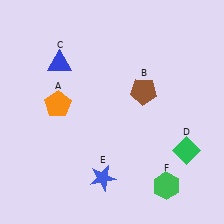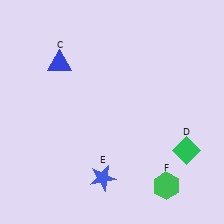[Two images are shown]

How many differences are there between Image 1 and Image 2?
There are 2 differences between the two images.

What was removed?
The brown pentagon (B), the orange pentagon (A) were removed in Image 2.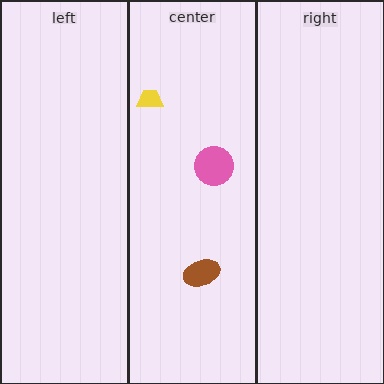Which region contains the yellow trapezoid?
The center region.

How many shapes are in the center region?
3.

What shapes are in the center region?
The yellow trapezoid, the pink circle, the brown ellipse.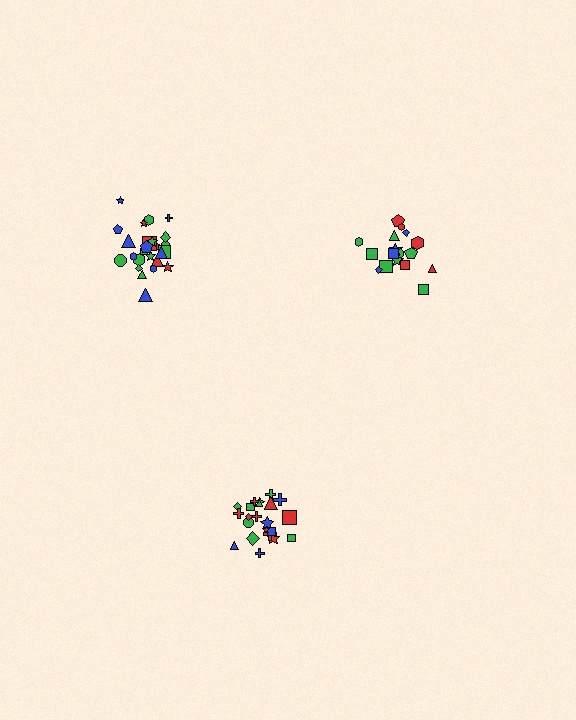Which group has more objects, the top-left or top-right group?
The top-left group.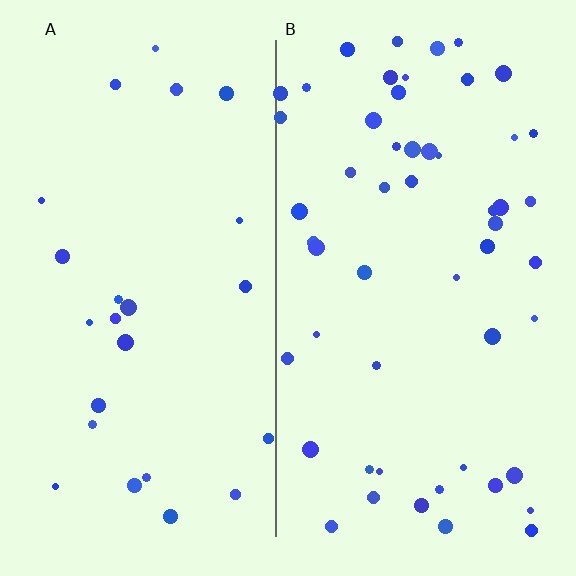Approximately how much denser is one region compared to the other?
Approximately 2.2× — region B over region A.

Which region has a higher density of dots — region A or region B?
B (the right).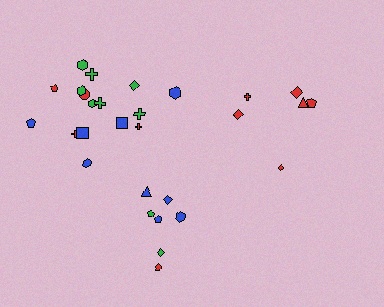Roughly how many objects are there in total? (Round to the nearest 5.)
Roughly 30 objects in total.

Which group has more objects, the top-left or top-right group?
The top-left group.